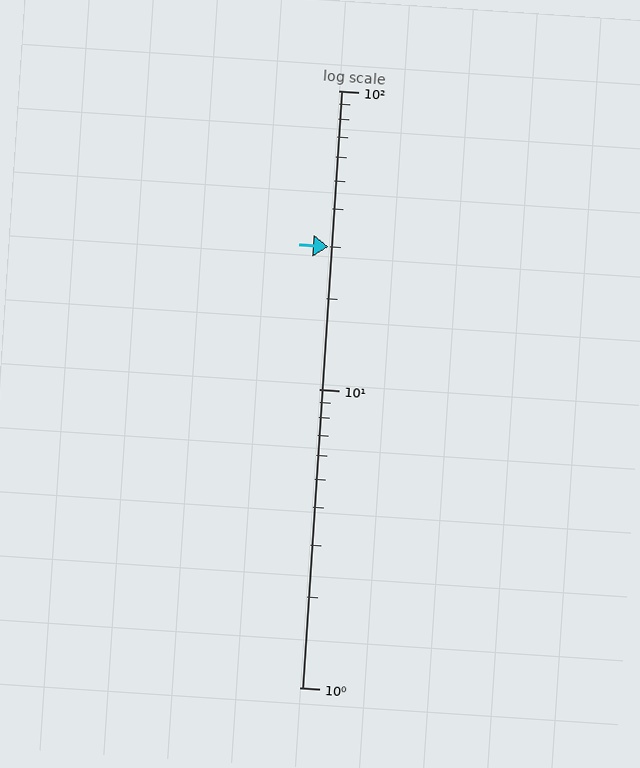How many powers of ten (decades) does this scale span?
The scale spans 2 decades, from 1 to 100.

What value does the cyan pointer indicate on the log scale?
The pointer indicates approximately 30.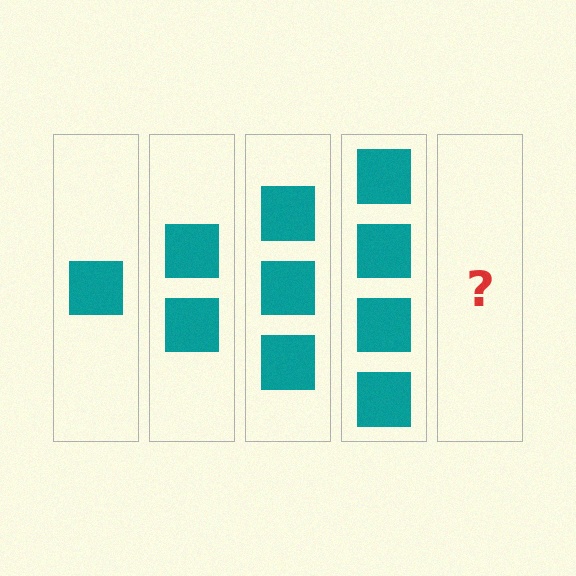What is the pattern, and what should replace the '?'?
The pattern is that each step adds one more square. The '?' should be 5 squares.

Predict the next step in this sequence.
The next step is 5 squares.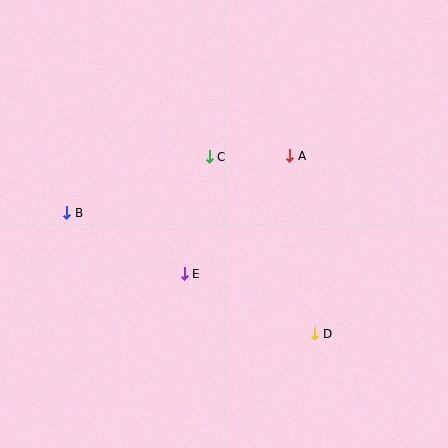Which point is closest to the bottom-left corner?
Point B is closest to the bottom-left corner.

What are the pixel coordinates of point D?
Point D is at (315, 334).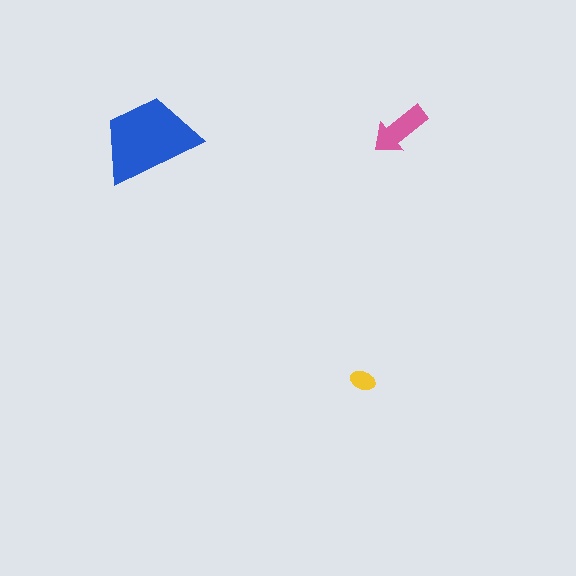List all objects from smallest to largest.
The yellow ellipse, the pink arrow, the blue trapezoid.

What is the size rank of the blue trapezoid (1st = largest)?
1st.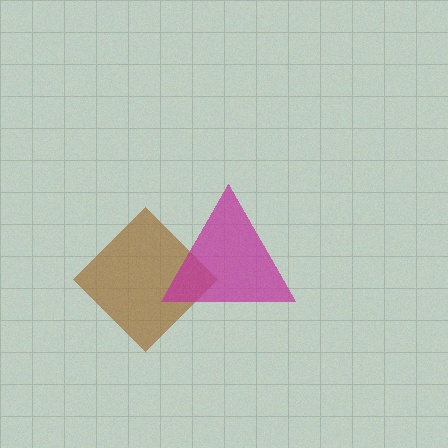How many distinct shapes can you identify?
There are 2 distinct shapes: a brown diamond, a magenta triangle.